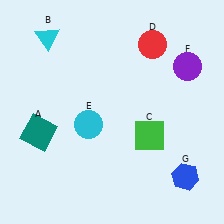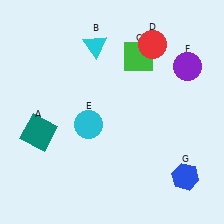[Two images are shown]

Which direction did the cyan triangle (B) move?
The cyan triangle (B) moved right.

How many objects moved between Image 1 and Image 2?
2 objects moved between the two images.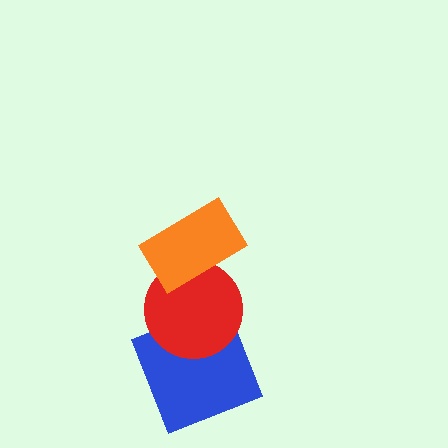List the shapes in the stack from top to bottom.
From top to bottom: the orange rectangle, the red circle, the blue square.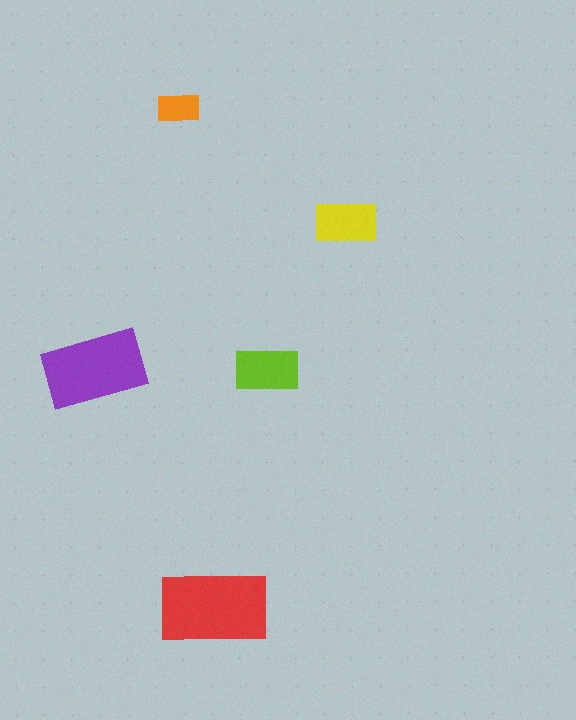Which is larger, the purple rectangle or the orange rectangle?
The purple one.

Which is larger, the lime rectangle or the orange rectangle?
The lime one.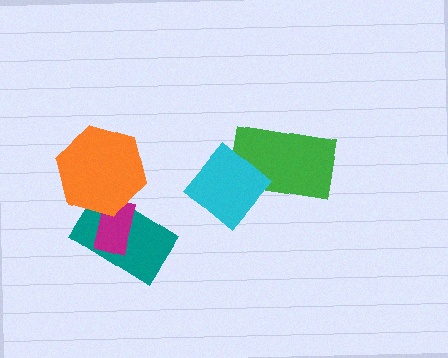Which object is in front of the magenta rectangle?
The orange hexagon is in front of the magenta rectangle.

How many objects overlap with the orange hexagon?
2 objects overlap with the orange hexagon.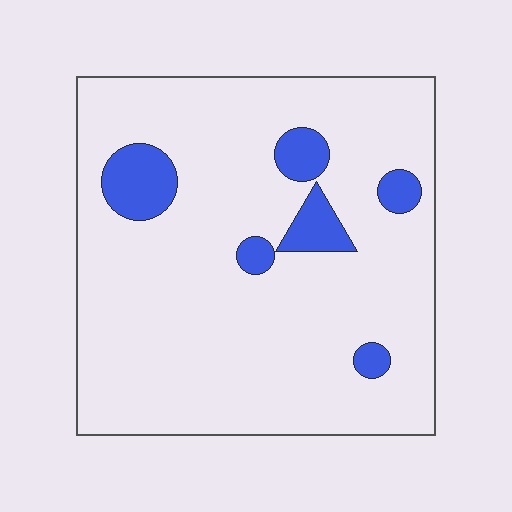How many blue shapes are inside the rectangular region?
6.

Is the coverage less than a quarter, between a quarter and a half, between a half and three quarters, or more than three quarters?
Less than a quarter.